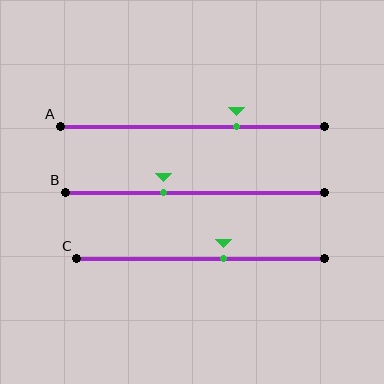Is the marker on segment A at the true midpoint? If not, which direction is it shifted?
No, the marker on segment A is shifted to the right by about 17% of the segment length.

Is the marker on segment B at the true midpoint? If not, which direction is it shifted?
No, the marker on segment B is shifted to the left by about 12% of the segment length.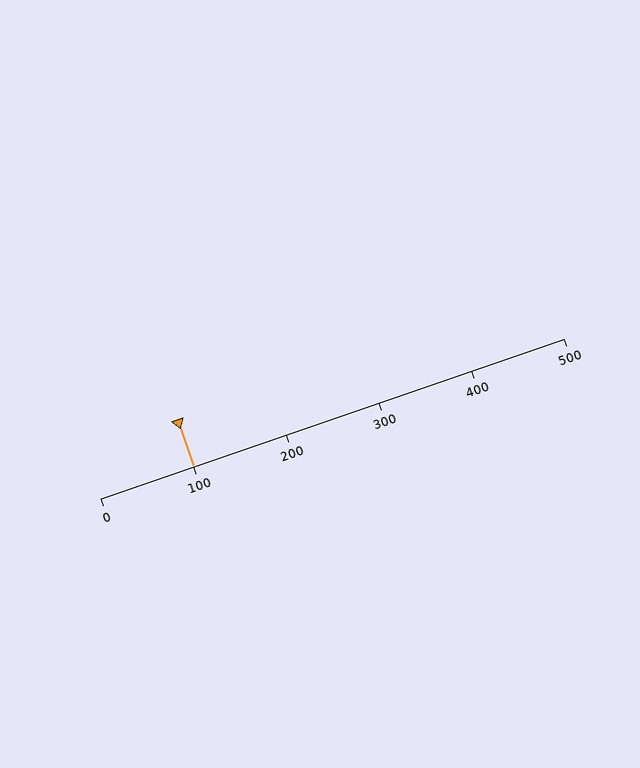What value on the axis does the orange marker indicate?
The marker indicates approximately 100.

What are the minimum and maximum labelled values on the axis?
The axis runs from 0 to 500.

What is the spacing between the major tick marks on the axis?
The major ticks are spaced 100 apart.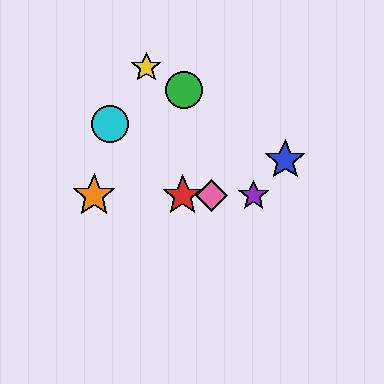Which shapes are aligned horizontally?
The red star, the purple star, the orange star, the pink diamond are aligned horizontally.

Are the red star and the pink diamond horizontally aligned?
Yes, both are at y≈196.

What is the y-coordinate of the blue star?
The blue star is at y≈160.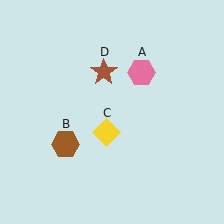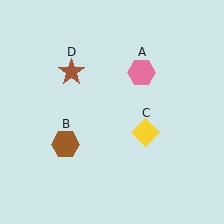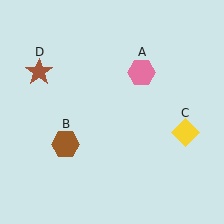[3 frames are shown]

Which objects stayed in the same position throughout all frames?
Pink hexagon (object A) and brown hexagon (object B) remained stationary.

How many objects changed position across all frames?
2 objects changed position: yellow diamond (object C), brown star (object D).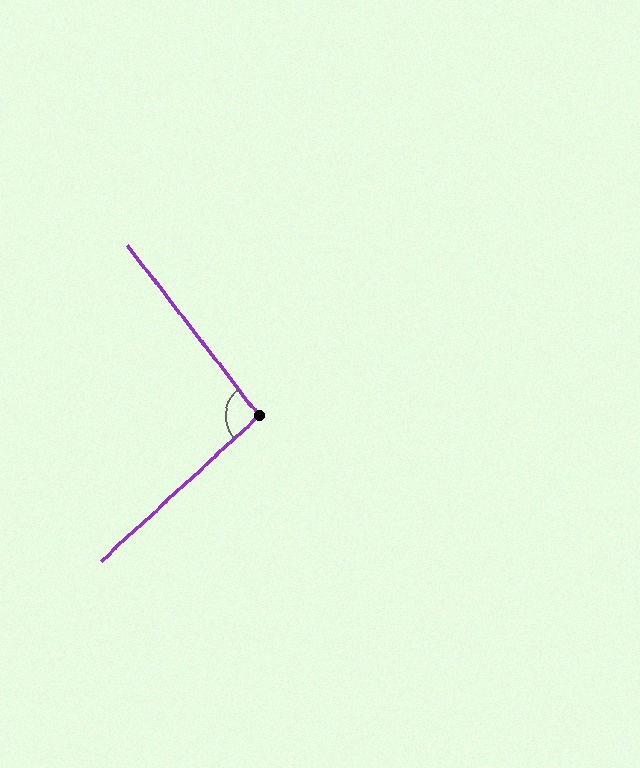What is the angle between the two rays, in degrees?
Approximately 95 degrees.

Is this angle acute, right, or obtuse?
It is approximately a right angle.